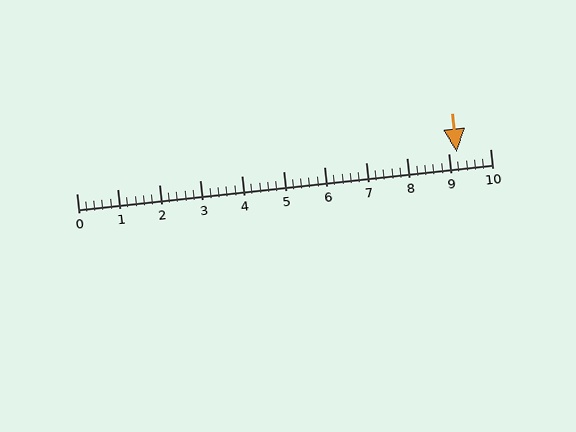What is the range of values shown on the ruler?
The ruler shows values from 0 to 10.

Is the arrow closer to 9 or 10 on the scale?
The arrow is closer to 9.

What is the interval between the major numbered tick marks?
The major tick marks are spaced 1 units apart.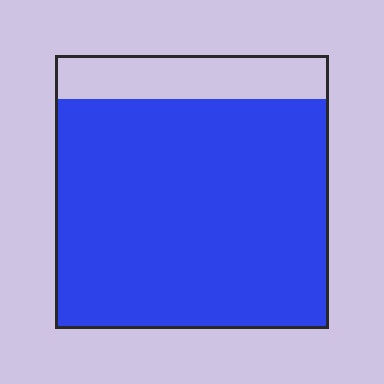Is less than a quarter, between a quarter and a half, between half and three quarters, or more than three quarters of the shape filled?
More than three quarters.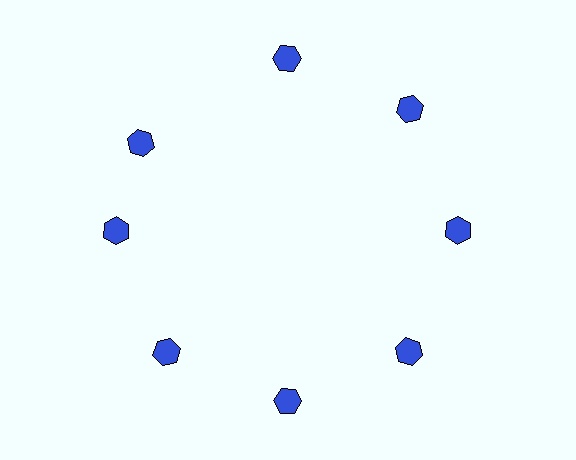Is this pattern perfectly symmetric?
No. The 8 blue hexagons are arranged in a ring, but one element near the 10 o'clock position is rotated out of alignment along the ring, breaking the 8-fold rotational symmetry.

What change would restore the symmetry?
The symmetry would be restored by rotating it back into even spacing with its neighbors so that all 8 hexagons sit at equal angles and equal distance from the center.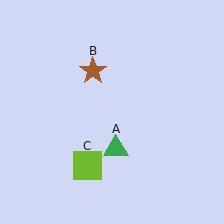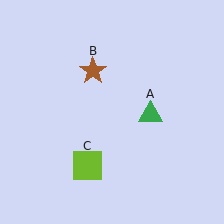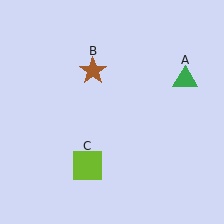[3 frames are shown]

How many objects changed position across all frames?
1 object changed position: green triangle (object A).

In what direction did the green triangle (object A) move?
The green triangle (object A) moved up and to the right.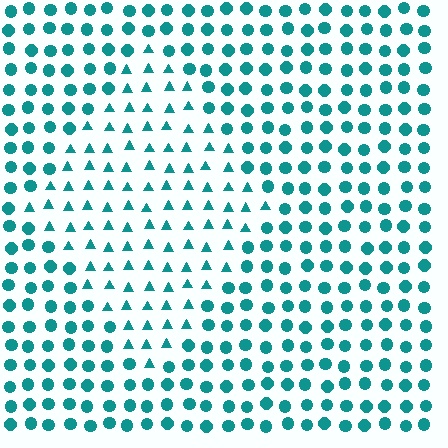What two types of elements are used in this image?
The image uses triangles inside the diamond region and circles outside it.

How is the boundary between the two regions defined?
The boundary is defined by a change in element shape: triangles inside vs. circles outside. All elements share the same color and spacing.